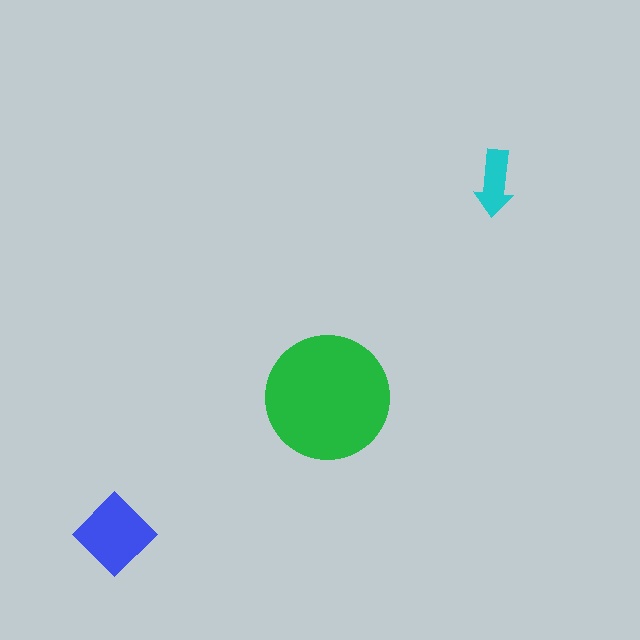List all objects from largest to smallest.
The green circle, the blue diamond, the cyan arrow.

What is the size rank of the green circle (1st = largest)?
1st.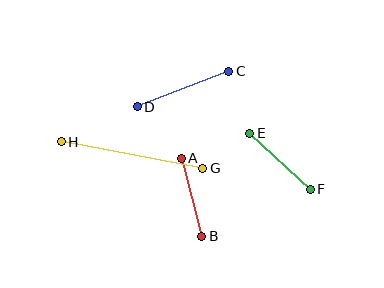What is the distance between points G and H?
The distance is approximately 144 pixels.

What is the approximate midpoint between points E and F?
The midpoint is at approximately (280, 161) pixels.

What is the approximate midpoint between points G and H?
The midpoint is at approximately (132, 155) pixels.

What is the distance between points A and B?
The distance is approximately 80 pixels.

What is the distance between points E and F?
The distance is approximately 83 pixels.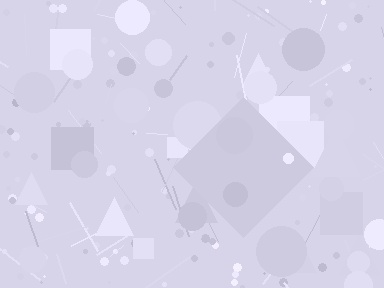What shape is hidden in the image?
A diamond is hidden in the image.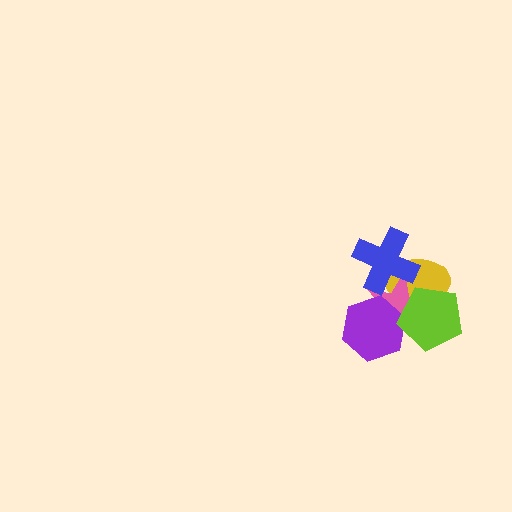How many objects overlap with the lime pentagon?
3 objects overlap with the lime pentagon.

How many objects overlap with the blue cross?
2 objects overlap with the blue cross.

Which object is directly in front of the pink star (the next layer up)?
The purple hexagon is directly in front of the pink star.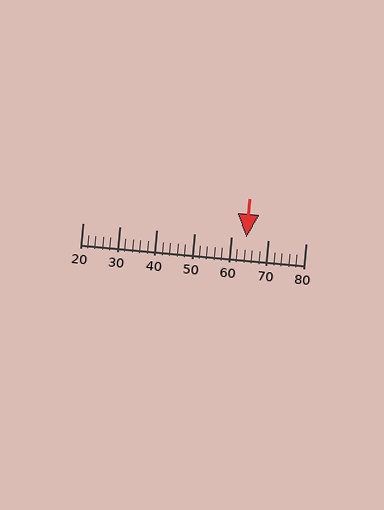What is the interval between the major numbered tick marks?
The major tick marks are spaced 10 units apart.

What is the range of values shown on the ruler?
The ruler shows values from 20 to 80.